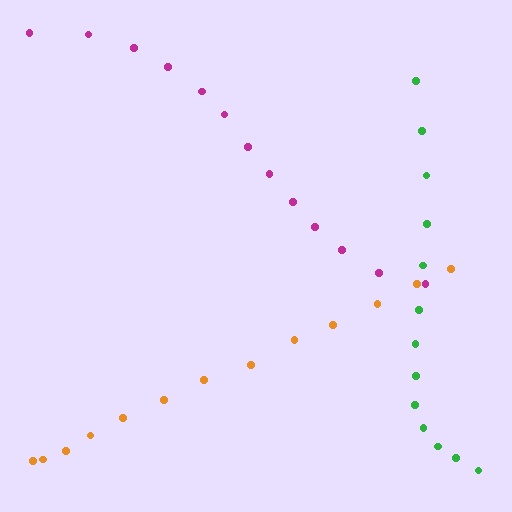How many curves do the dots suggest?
There are 3 distinct paths.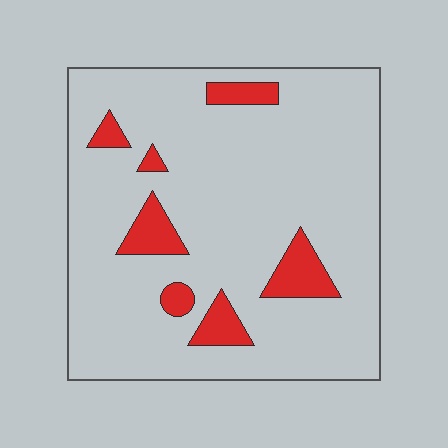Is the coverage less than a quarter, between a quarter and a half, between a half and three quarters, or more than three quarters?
Less than a quarter.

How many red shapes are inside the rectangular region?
7.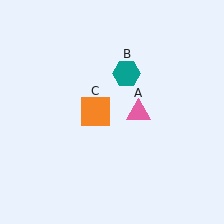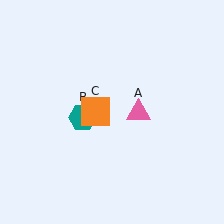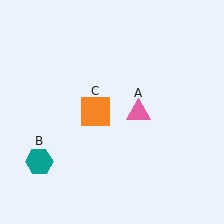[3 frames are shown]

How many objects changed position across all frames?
1 object changed position: teal hexagon (object B).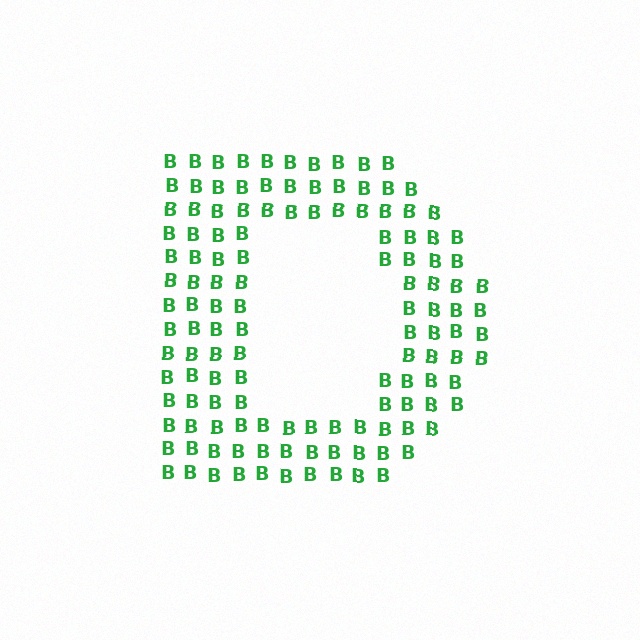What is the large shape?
The large shape is the letter D.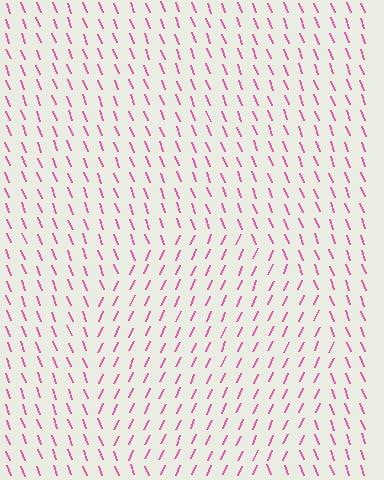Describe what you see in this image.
The image is filled with small pink line segments. A circle region in the image has lines oriented differently from the surrounding lines, creating a visible texture boundary.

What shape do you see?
I see a circle.